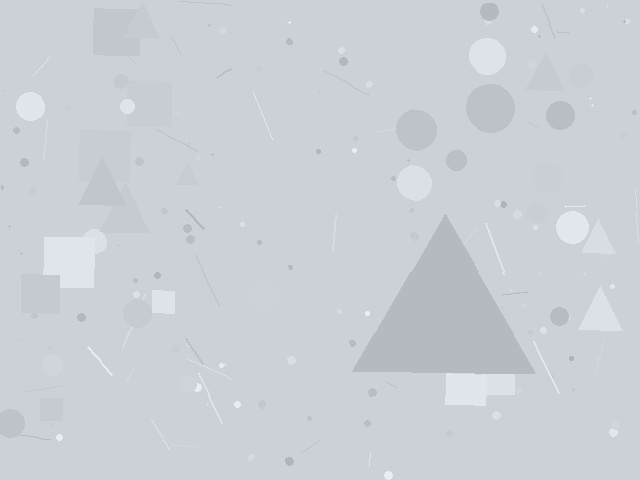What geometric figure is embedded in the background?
A triangle is embedded in the background.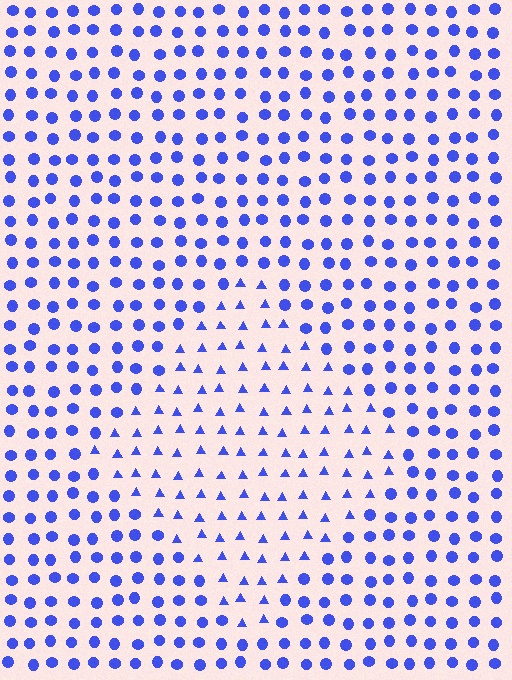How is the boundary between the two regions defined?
The boundary is defined by a change in element shape: triangles inside vs. circles outside. All elements share the same color and spacing.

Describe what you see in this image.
The image is filled with small blue elements arranged in a uniform grid. A diamond-shaped region contains triangles, while the surrounding area contains circles. The boundary is defined purely by the change in element shape.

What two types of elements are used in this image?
The image uses triangles inside the diamond region and circles outside it.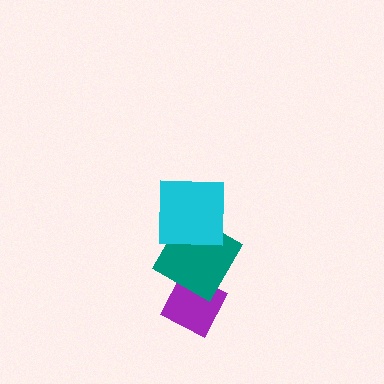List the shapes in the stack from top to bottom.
From top to bottom: the cyan square, the teal diamond, the purple diamond.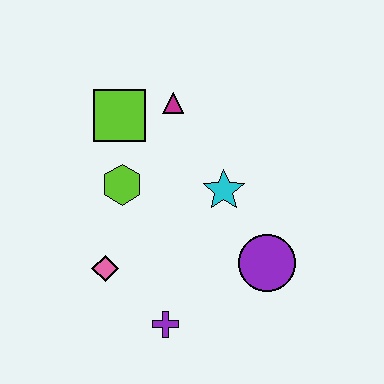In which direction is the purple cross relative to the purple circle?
The purple cross is to the left of the purple circle.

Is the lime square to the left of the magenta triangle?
Yes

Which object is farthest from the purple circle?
The lime square is farthest from the purple circle.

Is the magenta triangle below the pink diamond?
No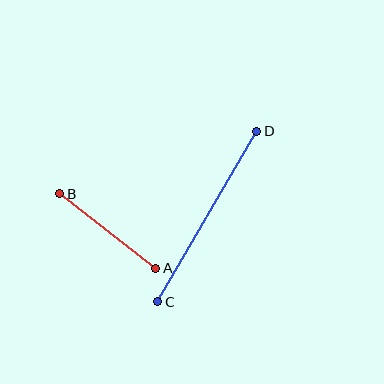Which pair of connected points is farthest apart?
Points C and D are farthest apart.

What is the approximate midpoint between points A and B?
The midpoint is at approximately (108, 231) pixels.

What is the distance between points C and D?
The distance is approximately 197 pixels.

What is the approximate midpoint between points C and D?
The midpoint is at approximately (207, 216) pixels.